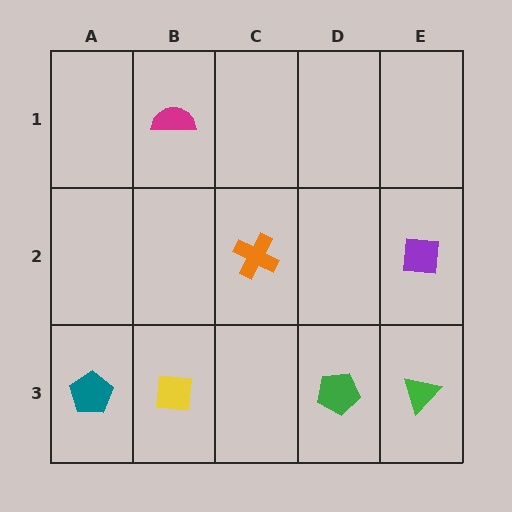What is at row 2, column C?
An orange cross.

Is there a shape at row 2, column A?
No, that cell is empty.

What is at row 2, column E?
A purple square.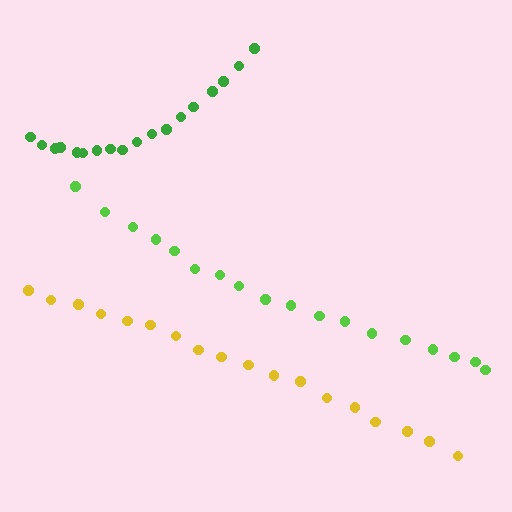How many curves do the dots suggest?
There are 3 distinct paths.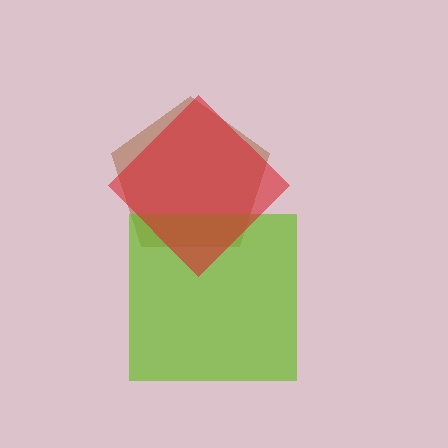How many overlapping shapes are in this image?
There are 3 overlapping shapes in the image.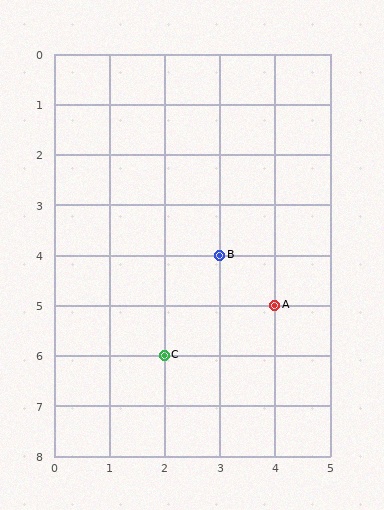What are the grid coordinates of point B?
Point B is at grid coordinates (3, 4).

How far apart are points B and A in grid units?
Points B and A are 1 column and 1 row apart (about 1.4 grid units diagonally).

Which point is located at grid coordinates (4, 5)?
Point A is at (4, 5).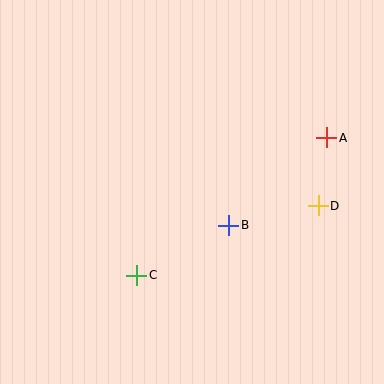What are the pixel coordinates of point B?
Point B is at (229, 225).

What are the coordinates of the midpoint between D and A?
The midpoint between D and A is at (323, 172).